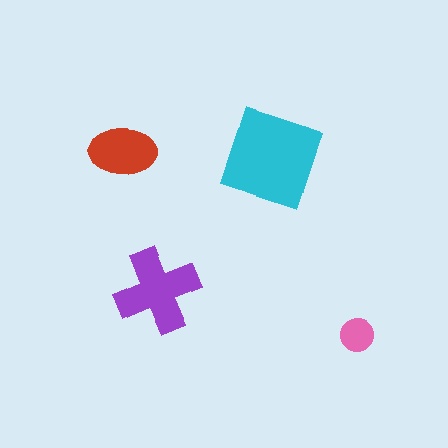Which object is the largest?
The cyan square.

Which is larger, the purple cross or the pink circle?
The purple cross.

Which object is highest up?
The red ellipse is topmost.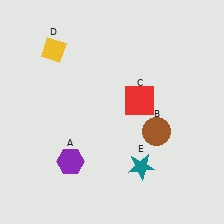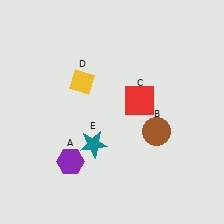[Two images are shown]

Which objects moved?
The objects that moved are: the yellow diamond (D), the teal star (E).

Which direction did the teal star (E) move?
The teal star (E) moved left.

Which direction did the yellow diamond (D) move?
The yellow diamond (D) moved down.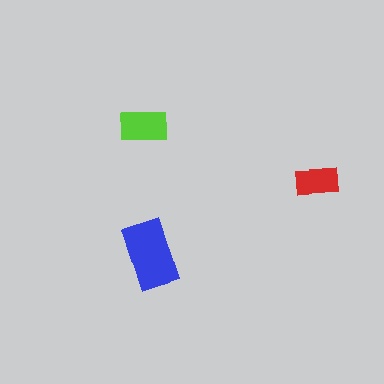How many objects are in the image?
There are 3 objects in the image.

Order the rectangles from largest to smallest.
the blue one, the lime one, the red one.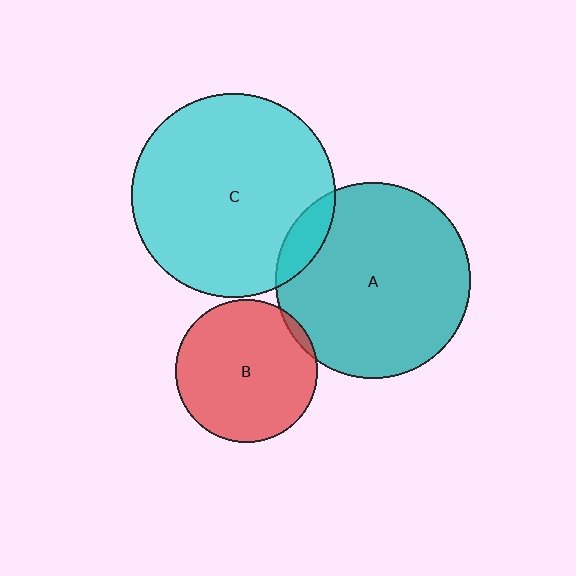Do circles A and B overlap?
Yes.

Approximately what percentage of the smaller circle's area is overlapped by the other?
Approximately 5%.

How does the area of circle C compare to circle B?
Approximately 2.1 times.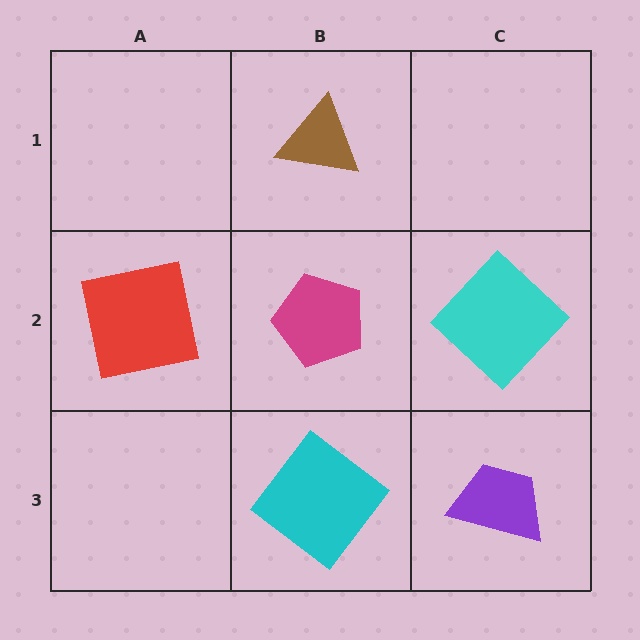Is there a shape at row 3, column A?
No, that cell is empty.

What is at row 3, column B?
A cyan diamond.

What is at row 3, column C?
A purple trapezoid.